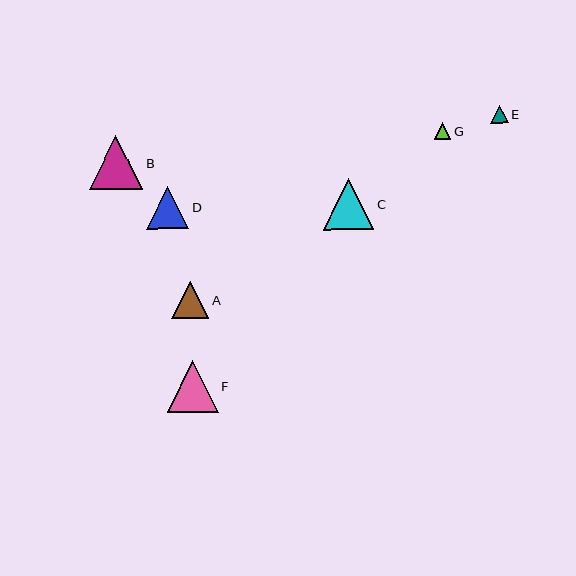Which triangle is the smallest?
Triangle G is the smallest with a size of approximately 16 pixels.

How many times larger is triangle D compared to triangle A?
Triangle D is approximately 1.1 times the size of triangle A.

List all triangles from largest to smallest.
From largest to smallest: B, F, C, D, A, E, G.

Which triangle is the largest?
Triangle B is the largest with a size of approximately 54 pixels.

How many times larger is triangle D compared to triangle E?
Triangle D is approximately 2.3 times the size of triangle E.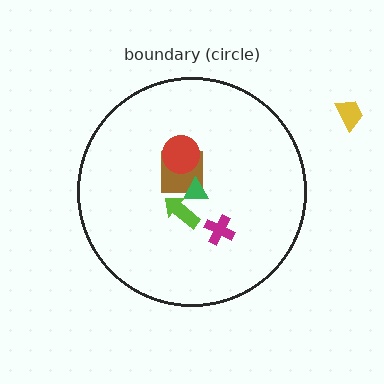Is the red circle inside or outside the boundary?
Inside.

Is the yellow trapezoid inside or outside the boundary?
Outside.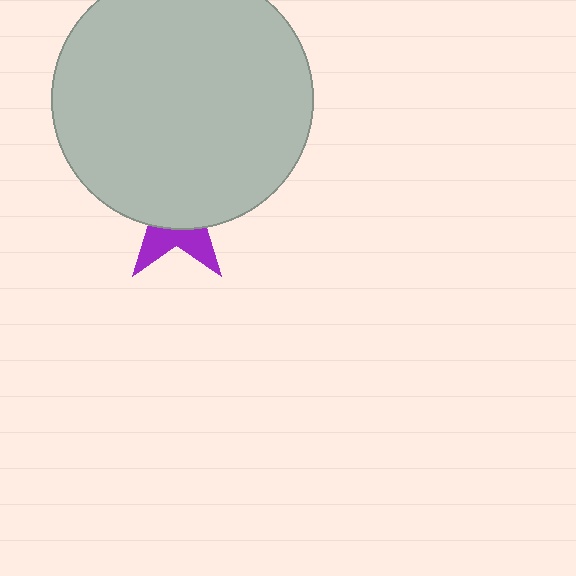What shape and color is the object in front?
The object in front is a light gray circle.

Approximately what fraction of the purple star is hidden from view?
Roughly 67% of the purple star is hidden behind the light gray circle.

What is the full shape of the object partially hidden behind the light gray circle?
The partially hidden object is a purple star.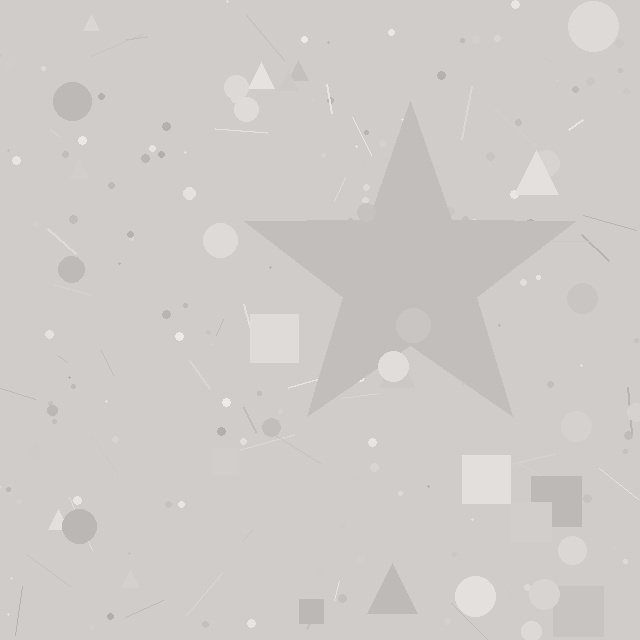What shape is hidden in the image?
A star is hidden in the image.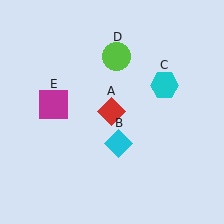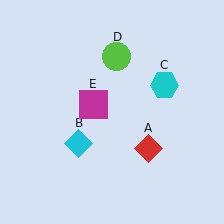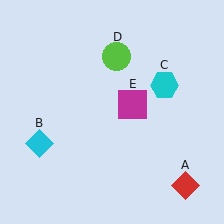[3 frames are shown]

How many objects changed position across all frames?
3 objects changed position: red diamond (object A), cyan diamond (object B), magenta square (object E).